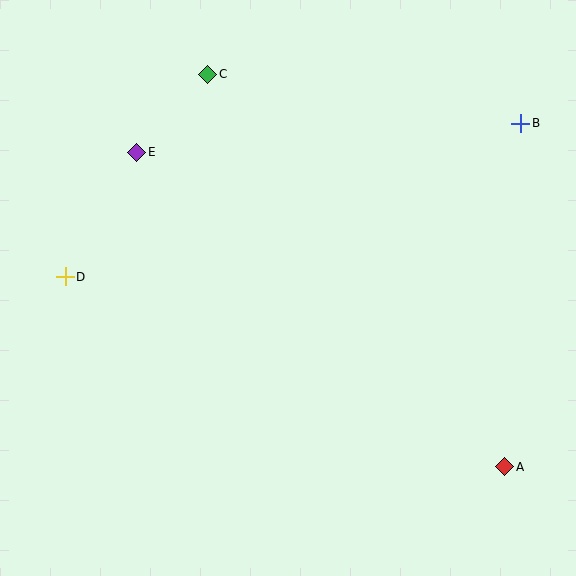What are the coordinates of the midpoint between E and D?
The midpoint between E and D is at (101, 214).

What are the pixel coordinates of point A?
Point A is at (505, 467).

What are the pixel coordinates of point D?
Point D is at (65, 277).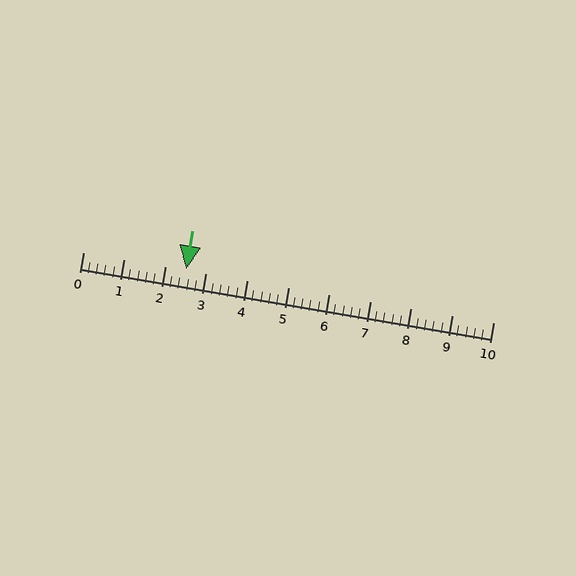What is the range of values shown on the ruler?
The ruler shows values from 0 to 10.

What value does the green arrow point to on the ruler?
The green arrow points to approximately 2.5.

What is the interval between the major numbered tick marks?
The major tick marks are spaced 1 units apart.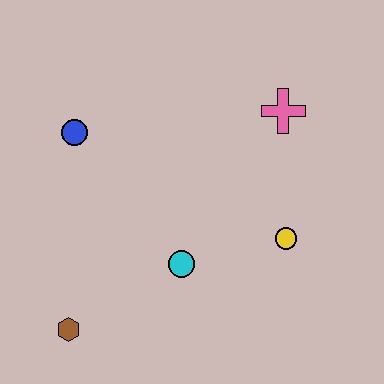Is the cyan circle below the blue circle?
Yes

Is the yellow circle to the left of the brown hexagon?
No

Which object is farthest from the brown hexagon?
The pink cross is farthest from the brown hexagon.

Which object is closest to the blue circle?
The cyan circle is closest to the blue circle.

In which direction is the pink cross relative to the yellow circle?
The pink cross is above the yellow circle.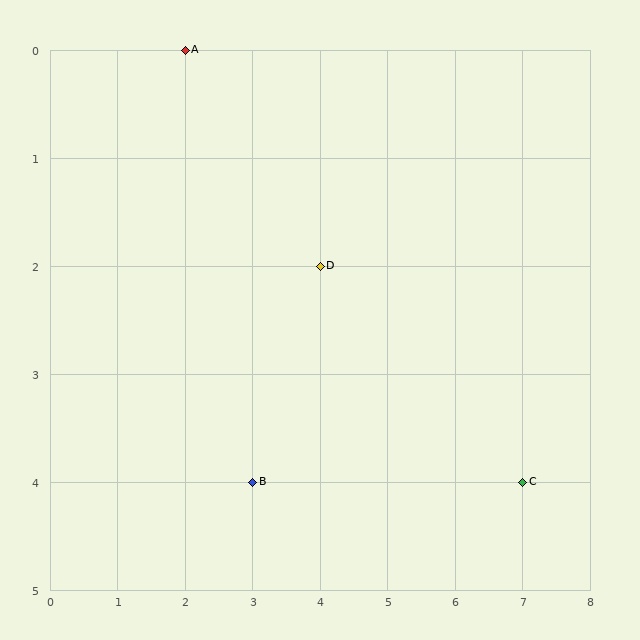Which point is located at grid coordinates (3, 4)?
Point B is at (3, 4).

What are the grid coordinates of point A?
Point A is at grid coordinates (2, 0).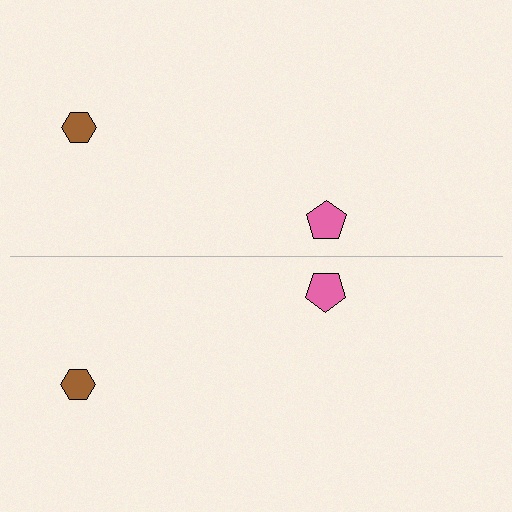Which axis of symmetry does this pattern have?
The pattern has a horizontal axis of symmetry running through the center of the image.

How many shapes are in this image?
There are 4 shapes in this image.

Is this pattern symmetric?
Yes, this pattern has bilateral (reflection) symmetry.